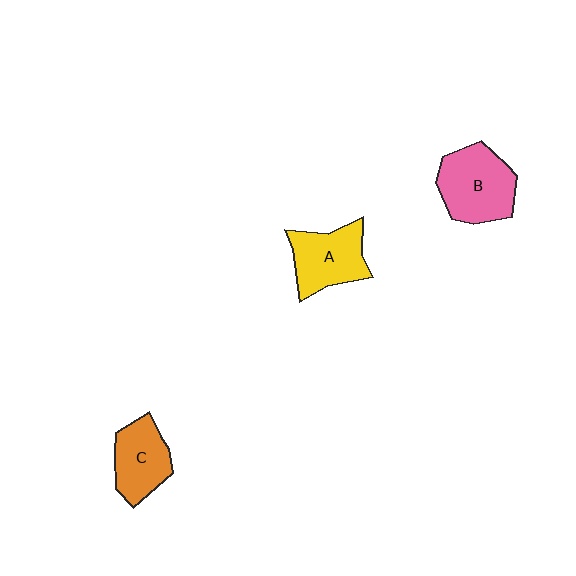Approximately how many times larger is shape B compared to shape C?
Approximately 1.3 times.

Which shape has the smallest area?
Shape C (orange).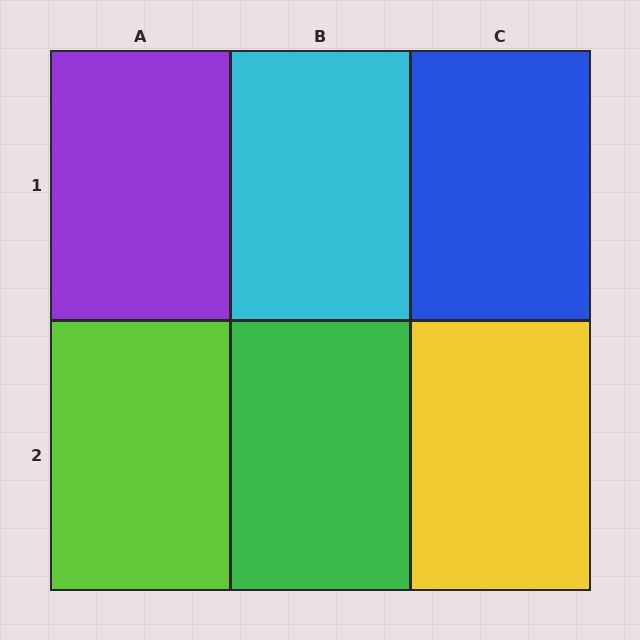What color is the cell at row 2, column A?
Lime.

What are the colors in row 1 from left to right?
Purple, cyan, blue.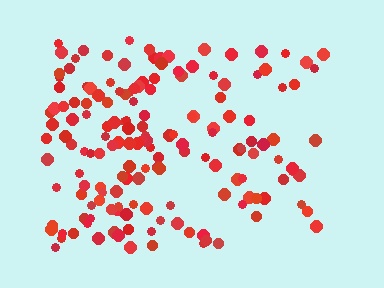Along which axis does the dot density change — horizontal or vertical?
Horizontal.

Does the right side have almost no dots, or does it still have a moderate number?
Still a moderate number, just noticeably fewer than the left.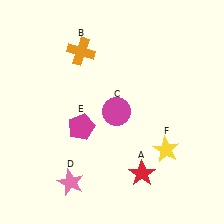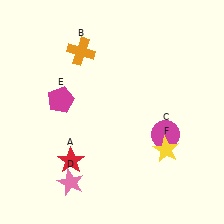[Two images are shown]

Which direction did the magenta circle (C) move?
The magenta circle (C) moved right.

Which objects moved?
The objects that moved are: the red star (A), the magenta circle (C), the magenta pentagon (E).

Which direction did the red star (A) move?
The red star (A) moved left.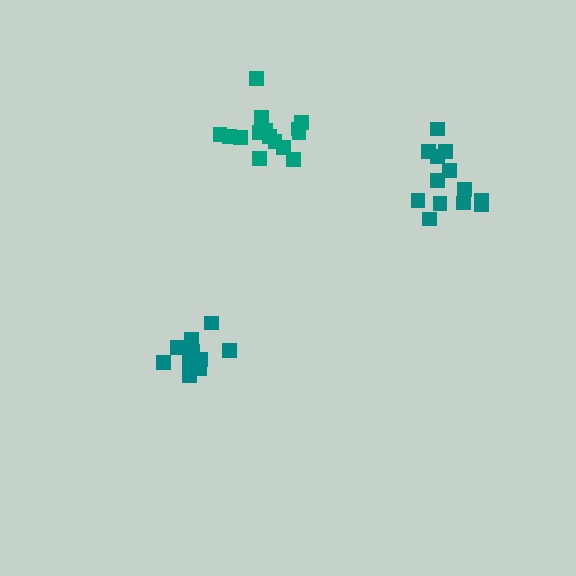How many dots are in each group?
Group 1: 15 dots, Group 2: 13 dots, Group 3: 11 dots (39 total).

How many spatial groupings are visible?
There are 3 spatial groupings.